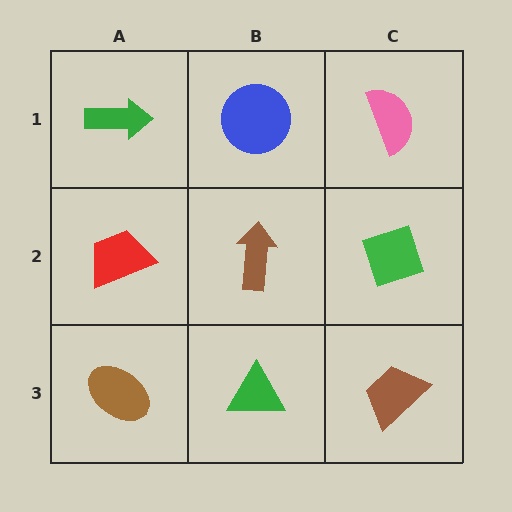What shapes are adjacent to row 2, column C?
A pink semicircle (row 1, column C), a brown trapezoid (row 3, column C), a brown arrow (row 2, column B).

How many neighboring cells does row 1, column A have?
2.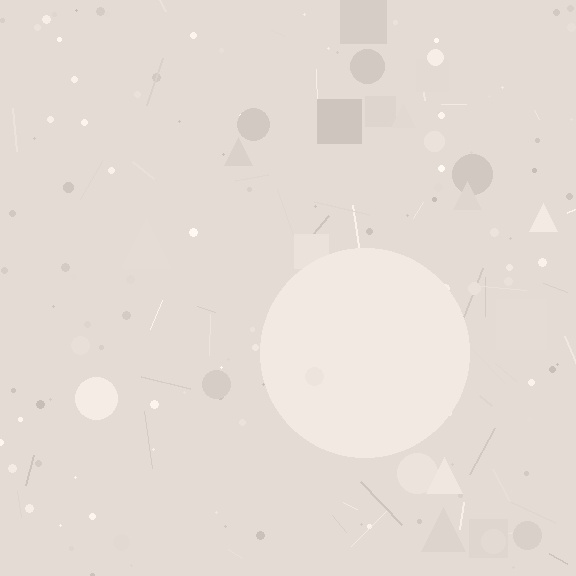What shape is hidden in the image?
A circle is hidden in the image.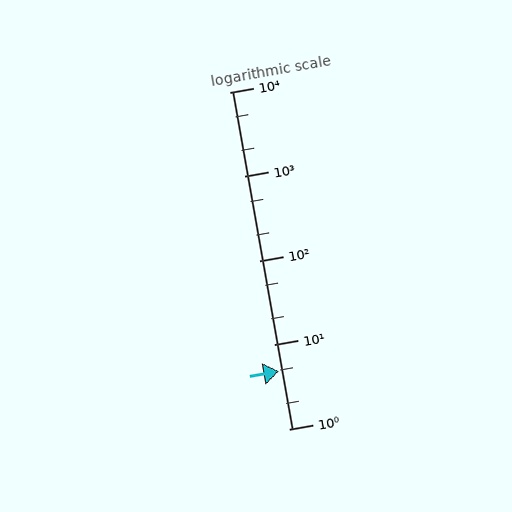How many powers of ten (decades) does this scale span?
The scale spans 4 decades, from 1 to 10000.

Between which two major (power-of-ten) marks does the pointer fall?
The pointer is between 1 and 10.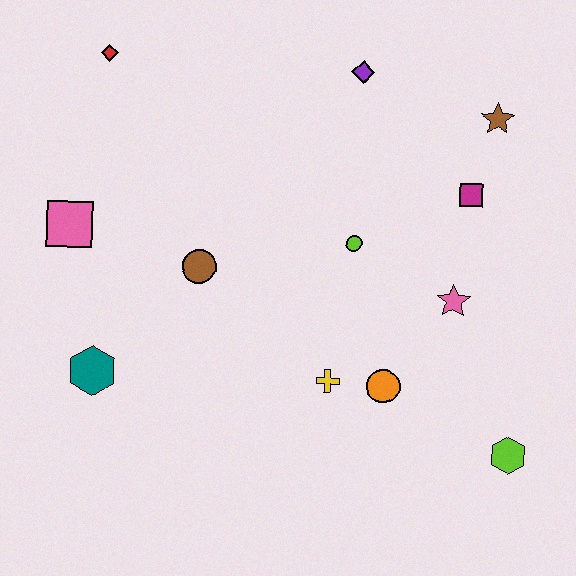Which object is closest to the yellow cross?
The orange circle is closest to the yellow cross.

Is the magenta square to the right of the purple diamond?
Yes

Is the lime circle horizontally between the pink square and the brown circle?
No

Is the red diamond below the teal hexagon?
No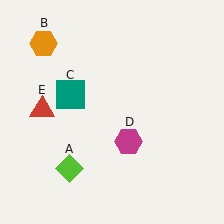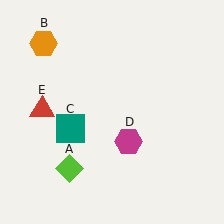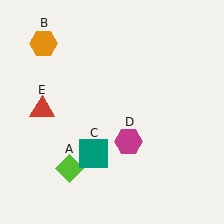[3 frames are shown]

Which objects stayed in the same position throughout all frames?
Lime diamond (object A) and orange hexagon (object B) and magenta hexagon (object D) and red triangle (object E) remained stationary.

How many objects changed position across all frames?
1 object changed position: teal square (object C).